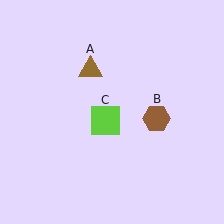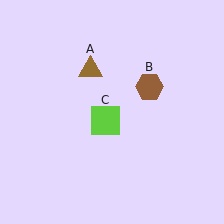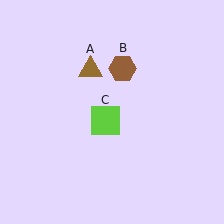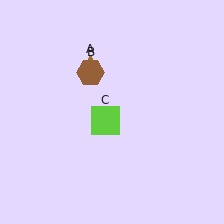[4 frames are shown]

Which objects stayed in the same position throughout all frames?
Brown triangle (object A) and lime square (object C) remained stationary.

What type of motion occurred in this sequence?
The brown hexagon (object B) rotated counterclockwise around the center of the scene.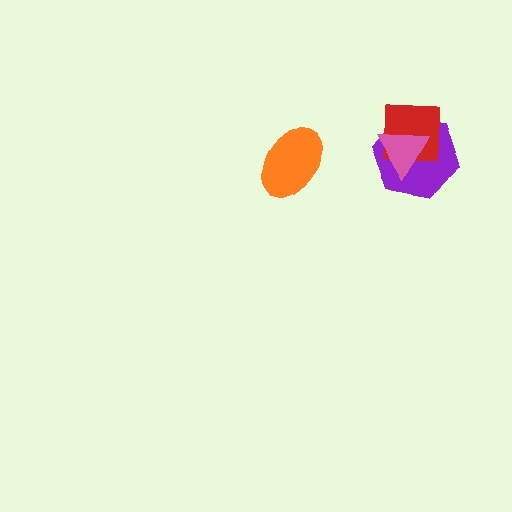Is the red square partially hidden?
Yes, it is partially covered by another shape.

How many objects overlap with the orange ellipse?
0 objects overlap with the orange ellipse.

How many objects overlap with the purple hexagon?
2 objects overlap with the purple hexagon.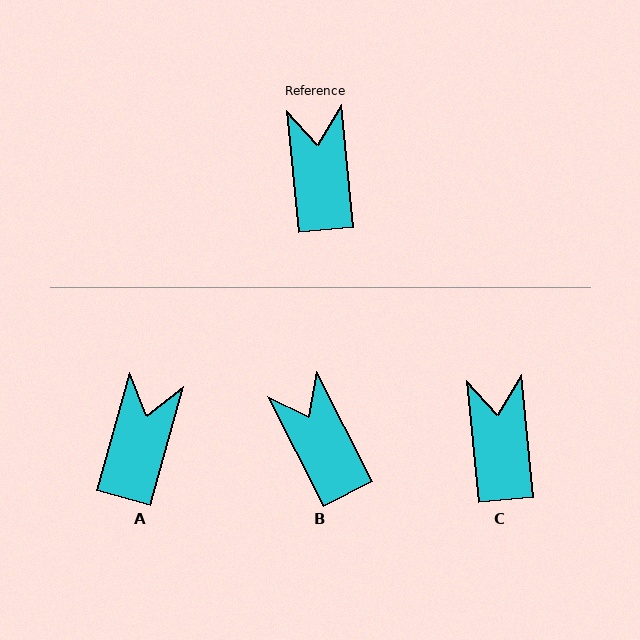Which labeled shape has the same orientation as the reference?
C.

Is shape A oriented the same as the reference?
No, it is off by about 22 degrees.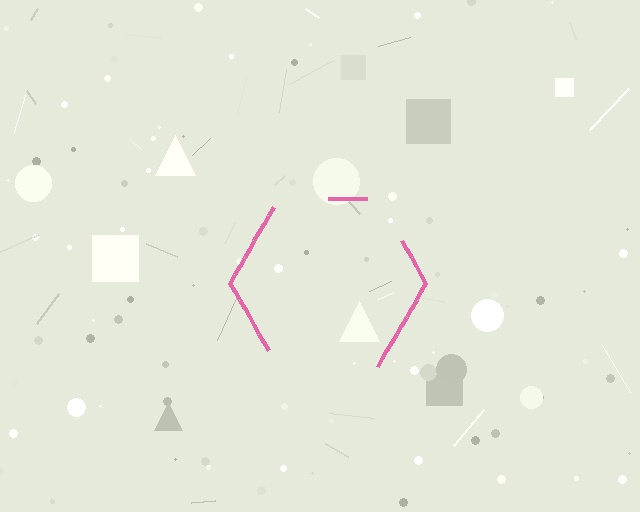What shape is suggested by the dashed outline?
The dashed outline suggests a hexagon.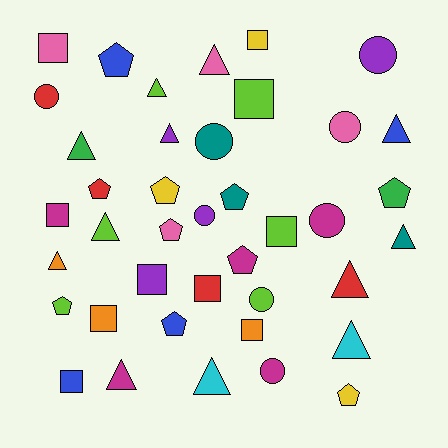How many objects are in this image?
There are 40 objects.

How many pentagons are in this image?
There are 10 pentagons.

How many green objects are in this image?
There are 2 green objects.